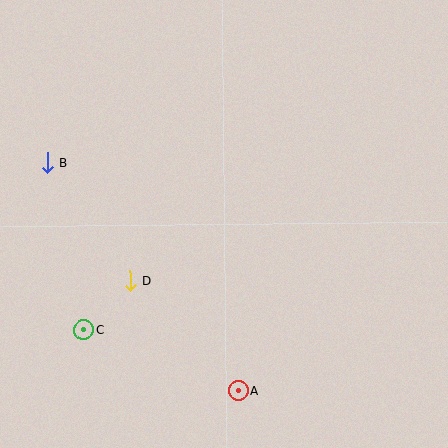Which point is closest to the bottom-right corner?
Point A is closest to the bottom-right corner.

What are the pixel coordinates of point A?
Point A is at (238, 391).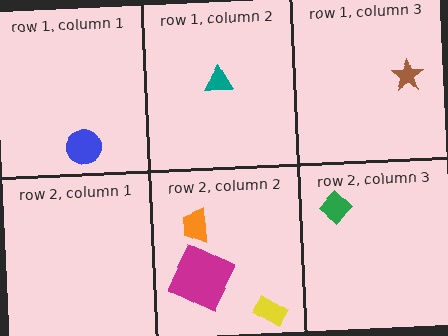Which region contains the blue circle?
The row 1, column 1 region.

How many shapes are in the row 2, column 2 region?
3.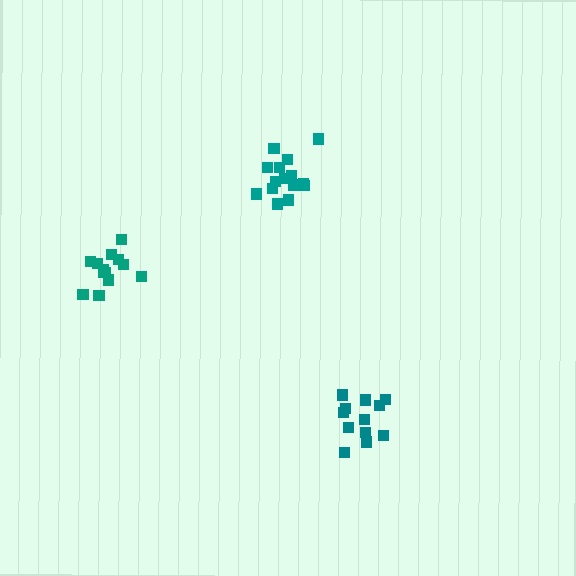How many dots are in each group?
Group 1: 12 dots, Group 2: 15 dots, Group 3: 13 dots (40 total).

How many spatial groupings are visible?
There are 3 spatial groupings.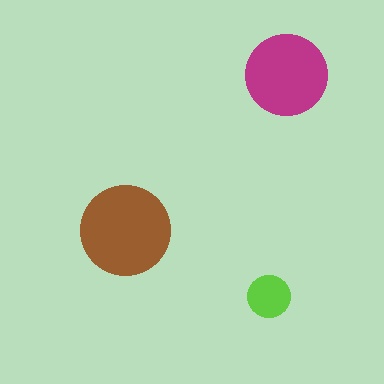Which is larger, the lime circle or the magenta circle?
The magenta one.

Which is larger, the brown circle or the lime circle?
The brown one.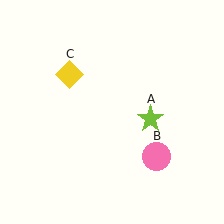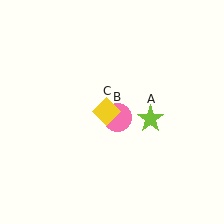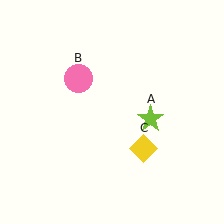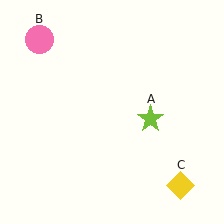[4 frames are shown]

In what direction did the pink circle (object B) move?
The pink circle (object B) moved up and to the left.